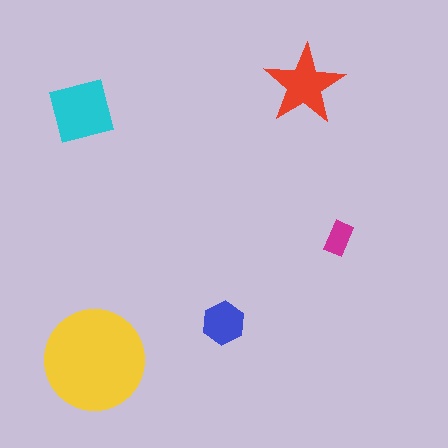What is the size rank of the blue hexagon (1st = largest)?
4th.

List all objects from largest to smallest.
The yellow circle, the cyan square, the red star, the blue hexagon, the magenta rectangle.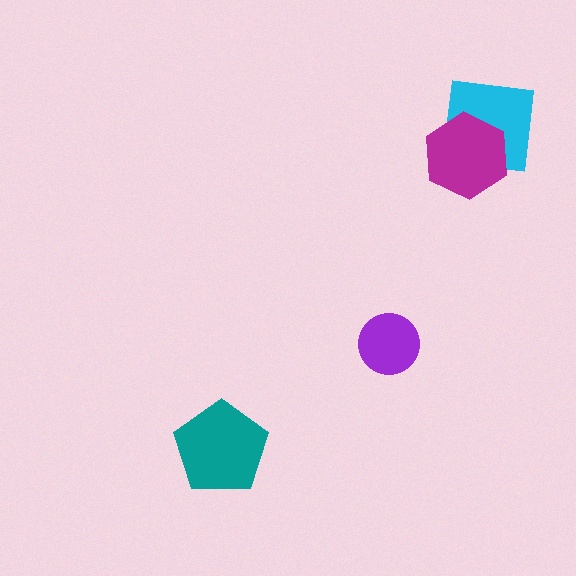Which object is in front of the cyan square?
The magenta hexagon is in front of the cyan square.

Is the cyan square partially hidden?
Yes, it is partially covered by another shape.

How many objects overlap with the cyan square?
1 object overlaps with the cyan square.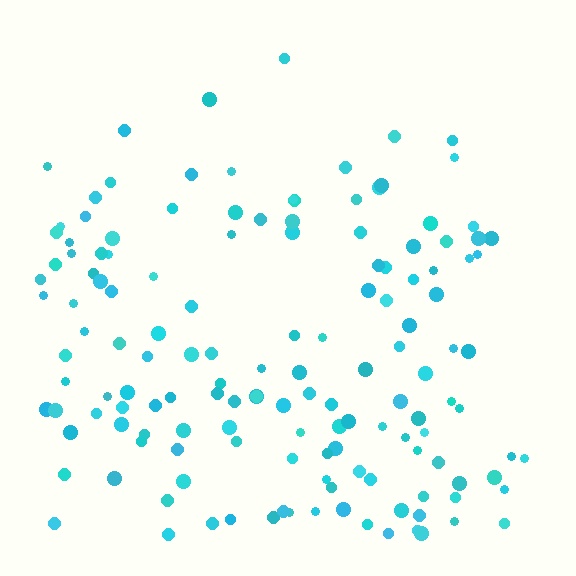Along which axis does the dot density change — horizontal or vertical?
Vertical.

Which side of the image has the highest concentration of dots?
The bottom.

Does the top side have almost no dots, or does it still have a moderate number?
Still a moderate number, just noticeably fewer than the bottom.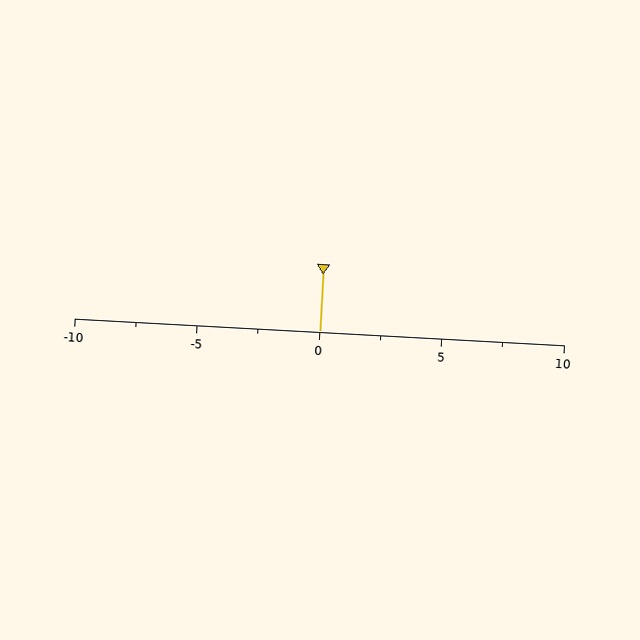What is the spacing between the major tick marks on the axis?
The major ticks are spaced 5 apart.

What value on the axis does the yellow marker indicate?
The marker indicates approximately 0.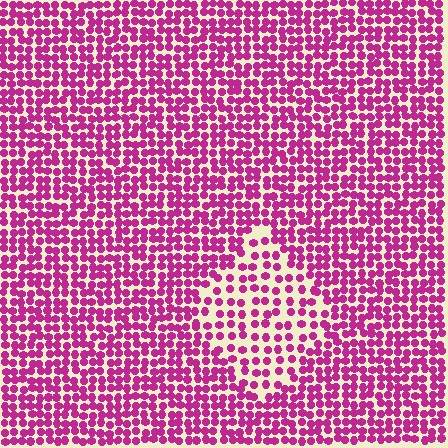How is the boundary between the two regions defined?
The boundary is defined by a change in element density (approximately 1.8x ratio). All elements are the same color, size, and shape.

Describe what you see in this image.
The image contains small magenta elements arranged at two different densities. A diamond-shaped region is visible where the elements are less densely packed than the surrounding area.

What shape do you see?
I see a diamond.